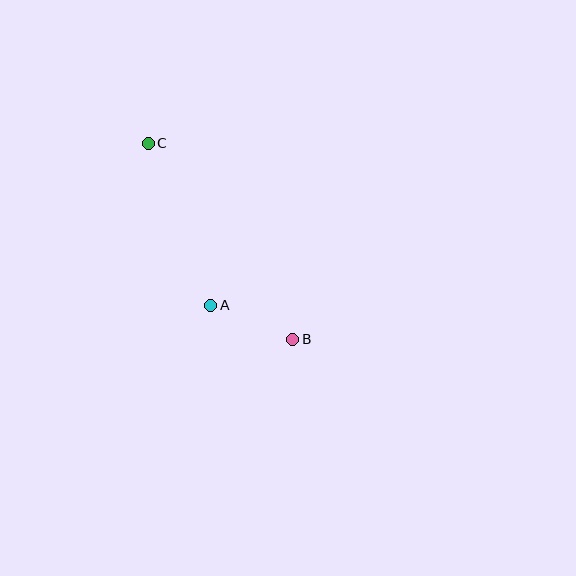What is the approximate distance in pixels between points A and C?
The distance between A and C is approximately 173 pixels.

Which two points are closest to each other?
Points A and B are closest to each other.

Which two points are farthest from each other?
Points B and C are farthest from each other.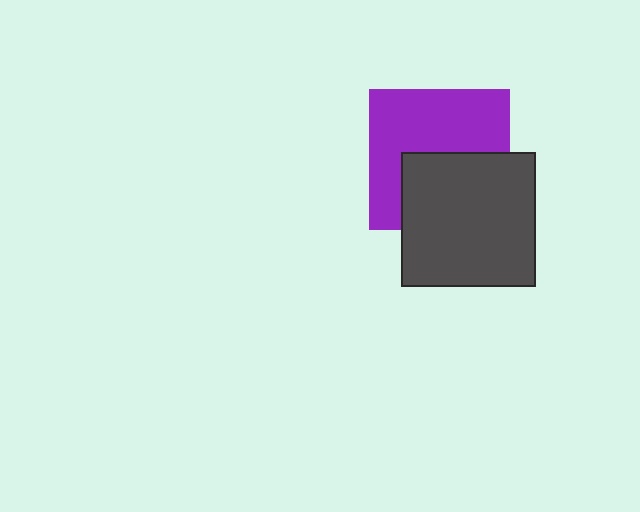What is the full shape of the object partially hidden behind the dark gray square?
The partially hidden object is a purple square.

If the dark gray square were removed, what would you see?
You would see the complete purple square.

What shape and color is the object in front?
The object in front is a dark gray square.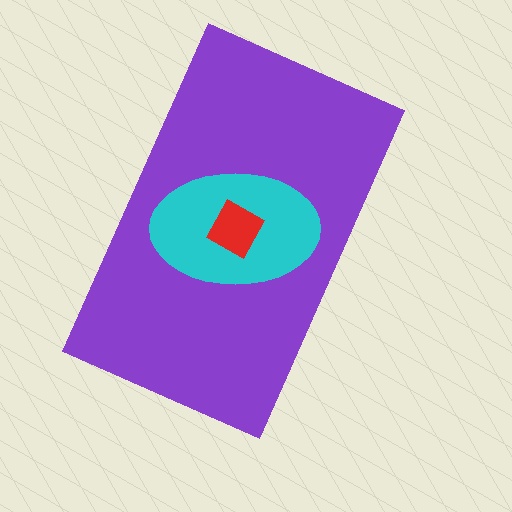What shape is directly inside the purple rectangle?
The cyan ellipse.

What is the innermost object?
The red square.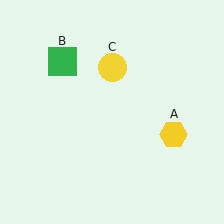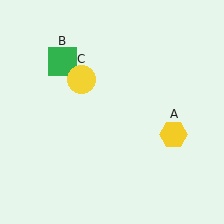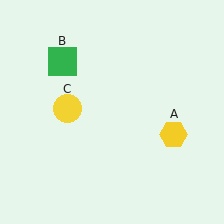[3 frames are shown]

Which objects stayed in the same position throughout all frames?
Yellow hexagon (object A) and green square (object B) remained stationary.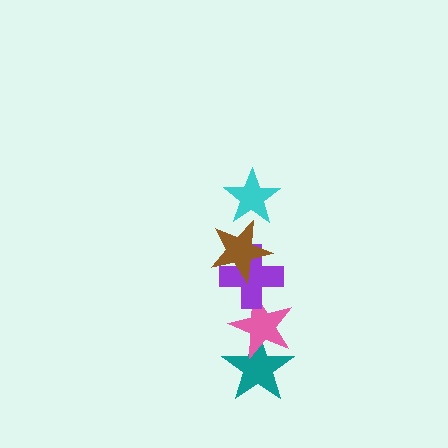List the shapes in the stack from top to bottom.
From top to bottom: the cyan star, the brown star, the purple cross, the pink star, the teal star.